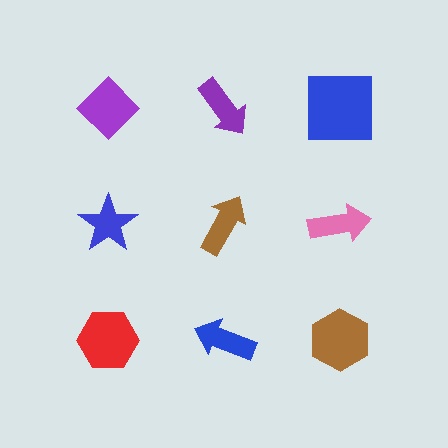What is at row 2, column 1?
A blue star.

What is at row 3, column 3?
A brown hexagon.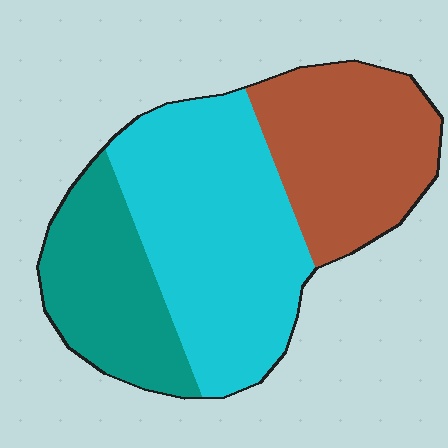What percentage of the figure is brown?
Brown covers 31% of the figure.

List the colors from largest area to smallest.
From largest to smallest: cyan, brown, teal.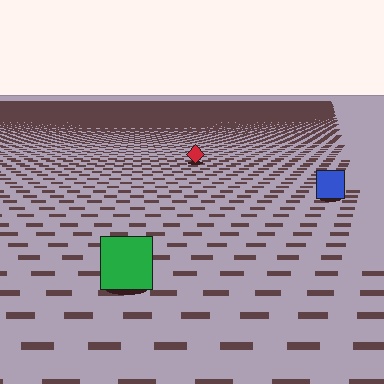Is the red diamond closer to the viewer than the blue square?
No. The blue square is closer — you can tell from the texture gradient: the ground texture is coarser near it.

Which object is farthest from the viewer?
The red diamond is farthest from the viewer. It appears smaller and the ground texture around it is denser.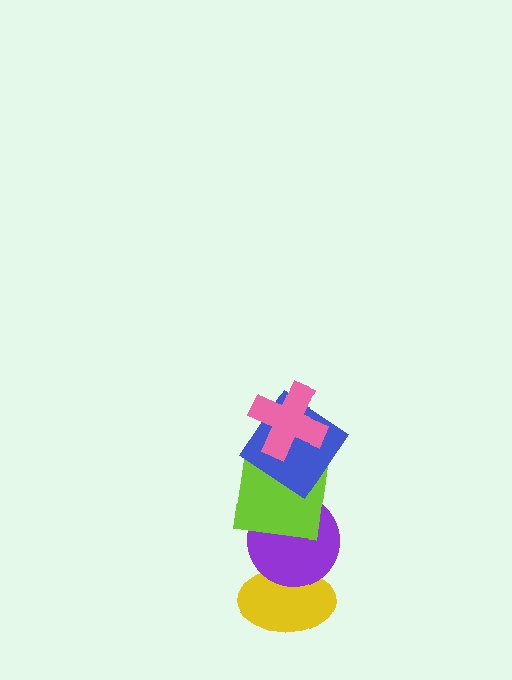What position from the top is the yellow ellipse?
The yellow ellipse is 5th from the top.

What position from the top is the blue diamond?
The blue diamond is 2nd from the top.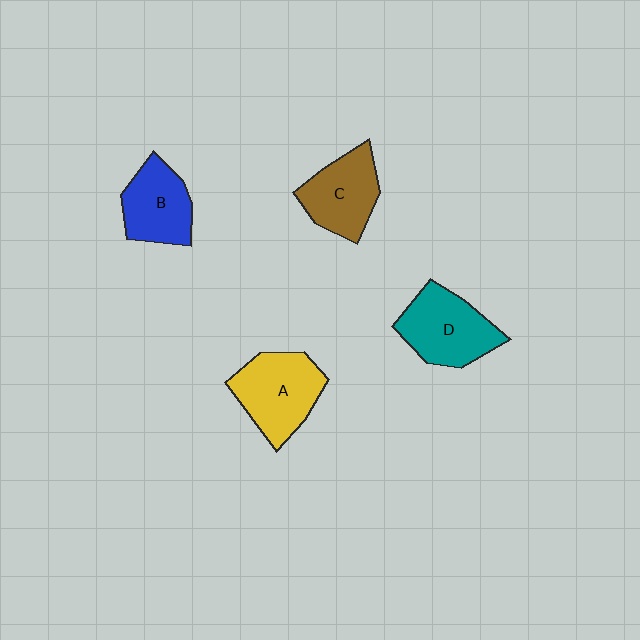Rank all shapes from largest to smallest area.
From largest to smallest: A (yellow), D (teal), C (brown), B (blue).